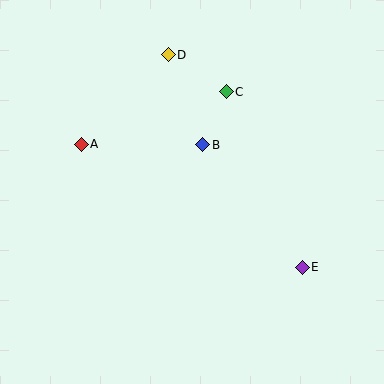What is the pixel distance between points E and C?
The distance between E and C is 191 pixels.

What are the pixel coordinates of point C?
Point C is at (226, 92).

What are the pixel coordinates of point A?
Point A is at (81, 144).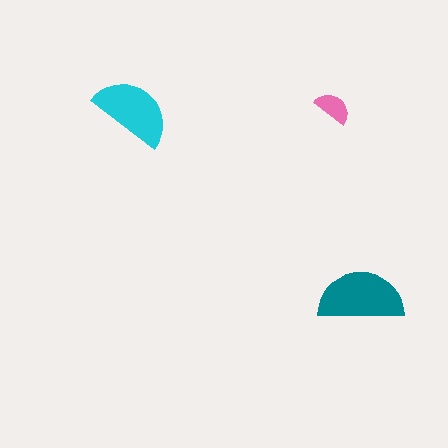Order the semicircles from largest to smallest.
the teal one, the cyan one, the pink one.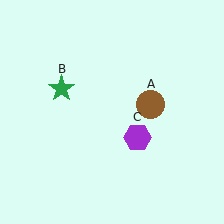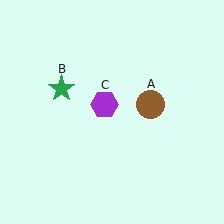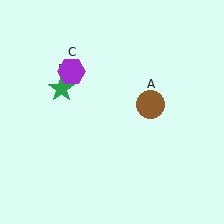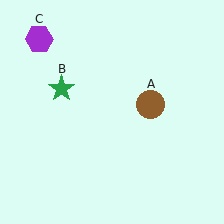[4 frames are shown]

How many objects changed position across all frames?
1 object changed position: purple hexagon (object C).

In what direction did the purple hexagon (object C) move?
The purple hexagon (object C) moved up and to the left.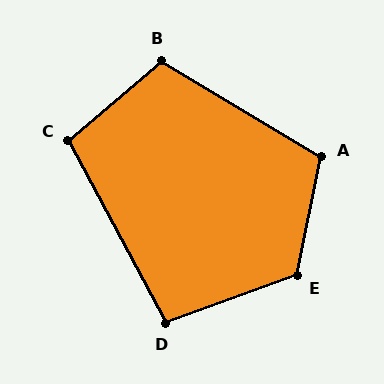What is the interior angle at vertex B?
Approximately 109 degrees (obtuse).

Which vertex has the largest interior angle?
E, at approximately 122 degrees.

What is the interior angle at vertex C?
Approximately 102 degrees (obtuse).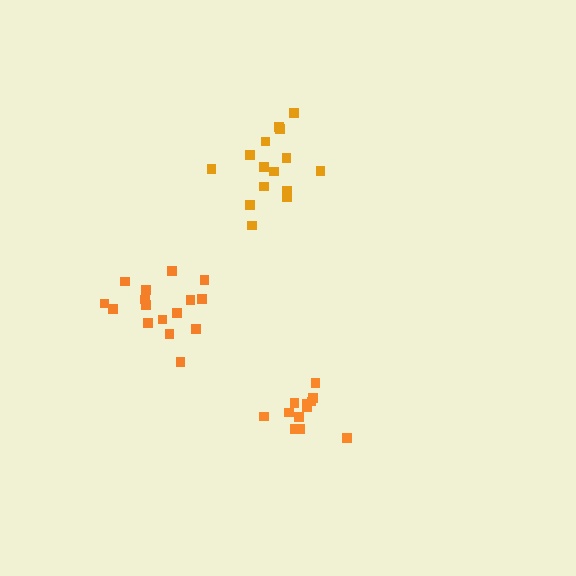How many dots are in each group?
Group 1: 12 dots, Group 2: 16 dots, Group 3: 15 dots (43 total).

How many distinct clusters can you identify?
There are 3 distinct clusters.